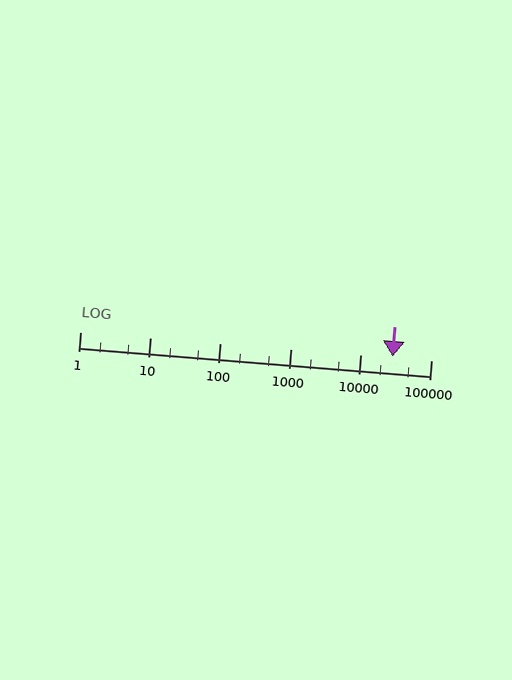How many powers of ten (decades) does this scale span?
The scale spans 5 decades, from 1 to 100000.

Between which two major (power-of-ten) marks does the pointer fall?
The pointer is between 10000 and 100000.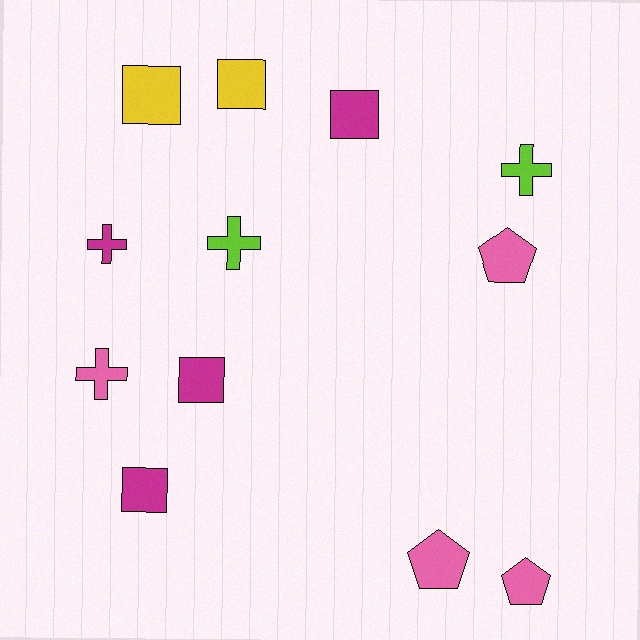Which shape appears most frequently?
Square, with 5 objects.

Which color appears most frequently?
Magenta, with 4 objects.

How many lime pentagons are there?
There are no lime pentagons.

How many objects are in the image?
There are 12 objects.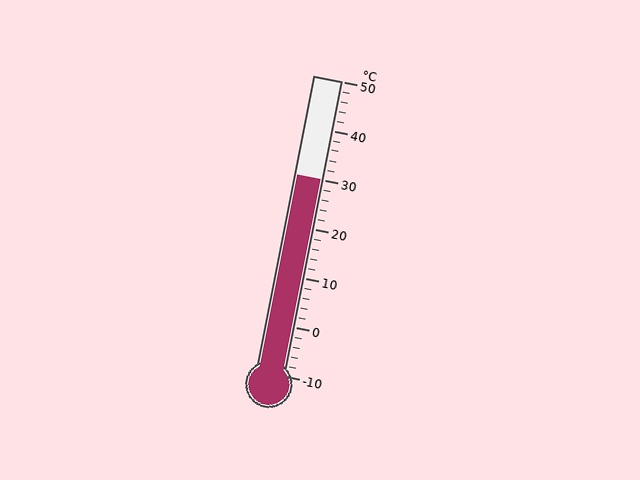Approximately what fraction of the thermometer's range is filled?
The thermometer is filled to approximately 65% of its range.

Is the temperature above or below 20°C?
The temperature is above 20°C.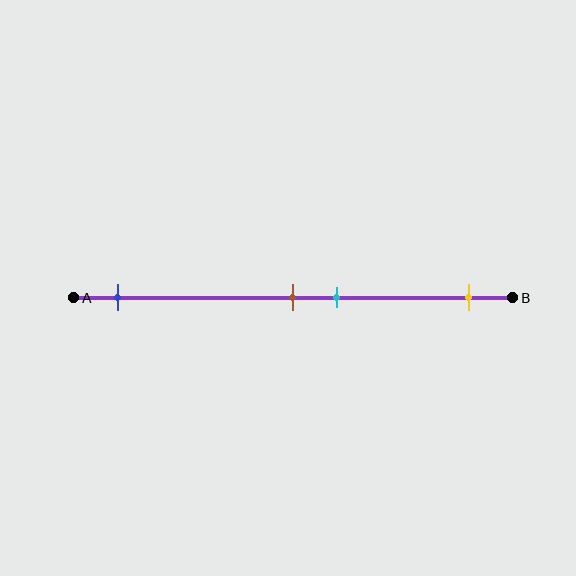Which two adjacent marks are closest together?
The brown and cyan marks are the closest adjacent pair.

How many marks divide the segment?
There are 4 marks dividing the segment.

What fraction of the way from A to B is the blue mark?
The blue mark is approximately 10% (0.1) of the way from A to B.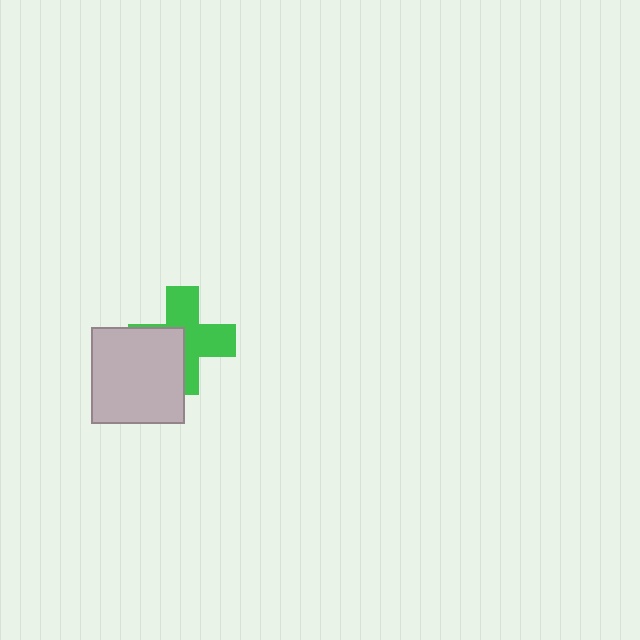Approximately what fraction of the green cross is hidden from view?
Roughly 40% of the green cross is hidden behind the light gray rectangle.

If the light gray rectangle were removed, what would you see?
You would see the complete green cross.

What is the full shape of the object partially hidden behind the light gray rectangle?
The partially hidden object is a green cross.